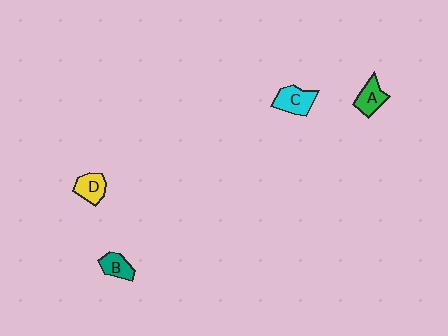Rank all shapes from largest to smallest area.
From largest to smallest: C (cyan), A (green), D (yellow), B (teal).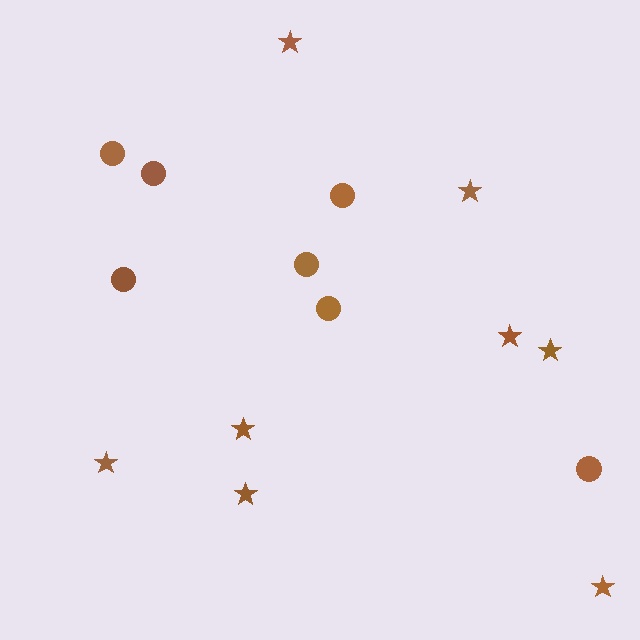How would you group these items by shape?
There are 2 groups: one group of circles (7) and one group of stars (8).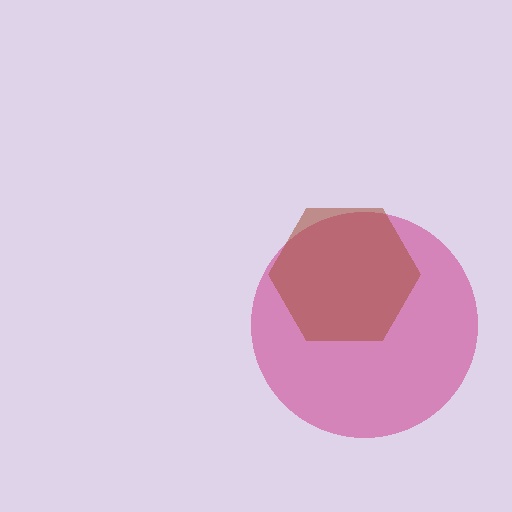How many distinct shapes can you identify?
There are 2 distinct shapes: a magenta circle, a brown hexagon.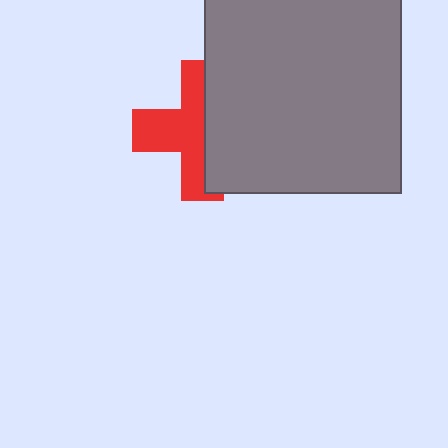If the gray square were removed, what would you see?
You would see the complete red cross.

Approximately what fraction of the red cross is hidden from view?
Roughly 47% of the red cross is hidden behind the gray square.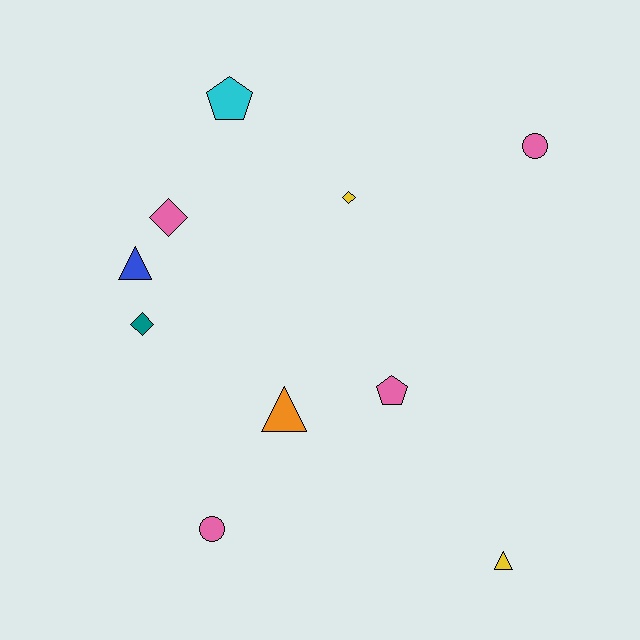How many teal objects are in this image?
There is 1 teal object.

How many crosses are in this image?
There are no crosses.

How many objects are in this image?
There are 10 objects.